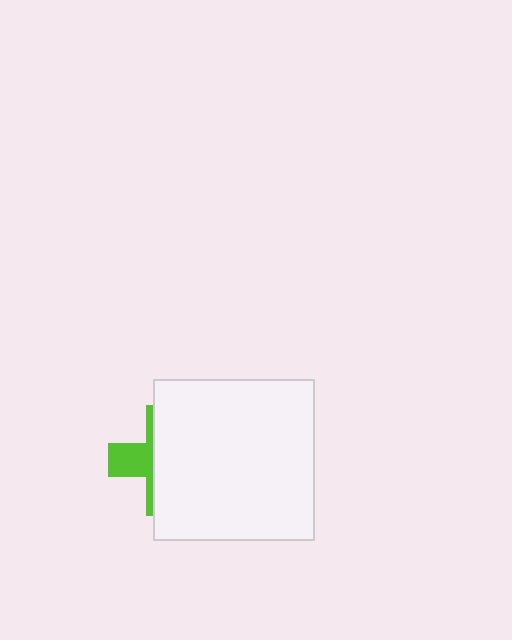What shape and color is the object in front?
The object in front is a white square.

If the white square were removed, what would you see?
You would see the complete lime cross.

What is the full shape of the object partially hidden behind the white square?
The partially hidden object is a lime cross.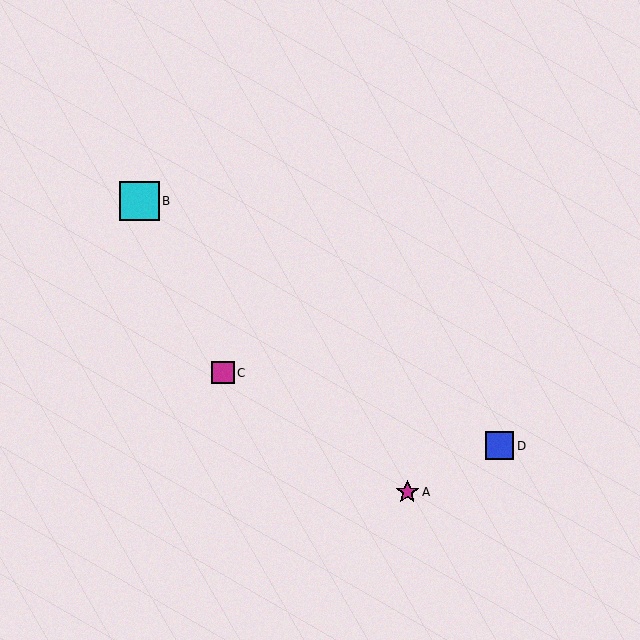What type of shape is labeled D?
Shape D is a blue square.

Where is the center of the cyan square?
The center of the cyan square is at (139, 201).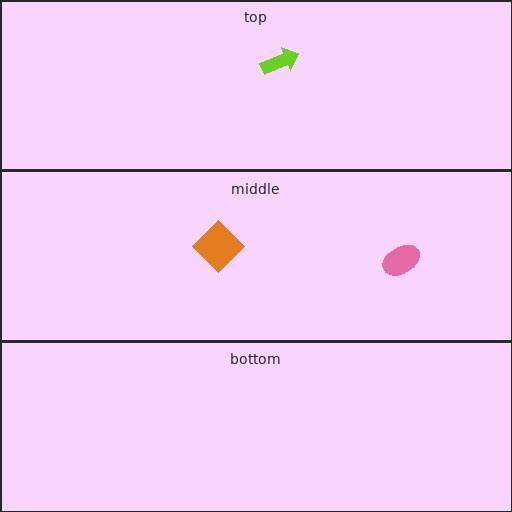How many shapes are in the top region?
1.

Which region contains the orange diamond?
The middle region.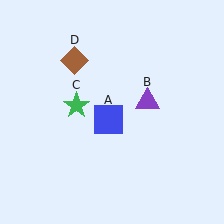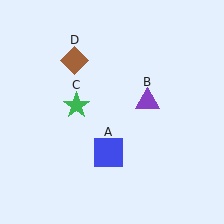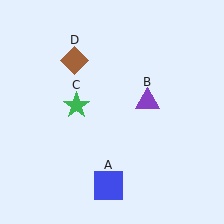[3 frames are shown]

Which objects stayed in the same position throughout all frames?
Purple triangle (object B) and green star (object C) and brown diamond (object D) remained stationary.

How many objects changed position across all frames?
1 object changed position: blue square (object A).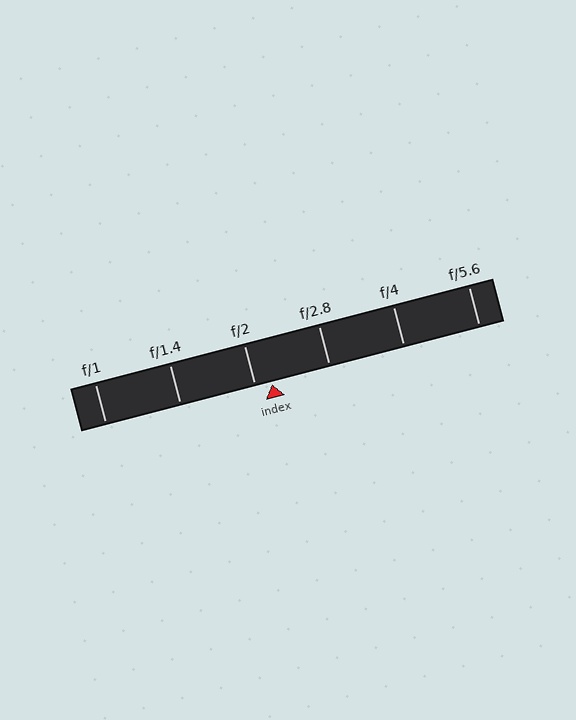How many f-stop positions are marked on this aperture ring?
There are 6 f-stop positions marked.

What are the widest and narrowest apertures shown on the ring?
The widest aperture shown is f/1 and the narrowest is f/5.6.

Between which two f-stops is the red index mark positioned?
The index mark is between f/2 and f/2.8.